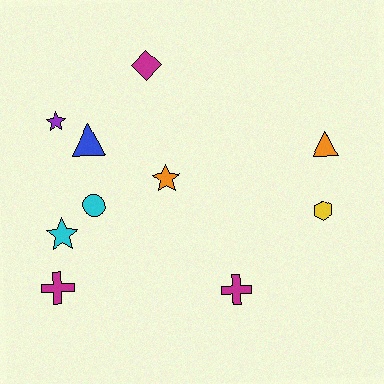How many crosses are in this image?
There are 2 crosses.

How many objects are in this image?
There are 10 objects.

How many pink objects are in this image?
There are no pink objects.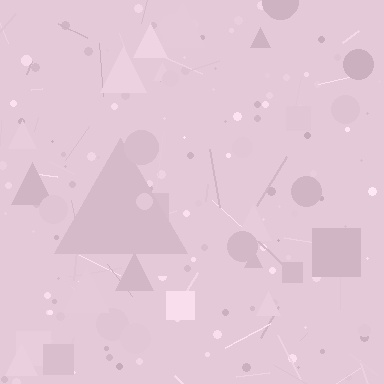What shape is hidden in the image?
A triangle is hidden in the image.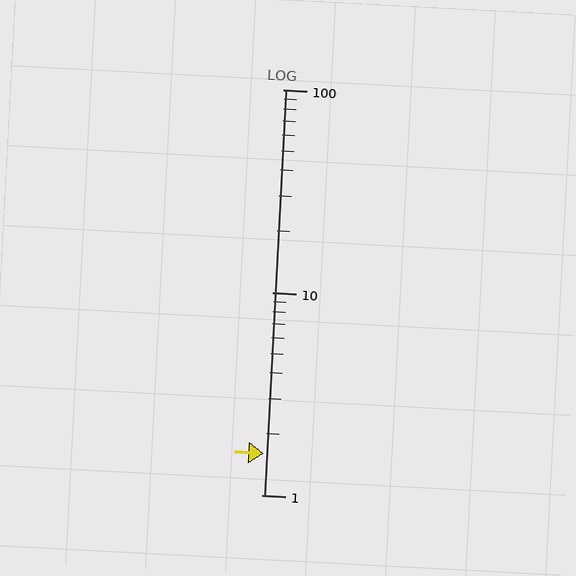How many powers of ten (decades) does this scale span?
The scale spans 2 decades, from 1 to 100.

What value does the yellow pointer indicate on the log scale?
The pointer indicates approximately 1.6.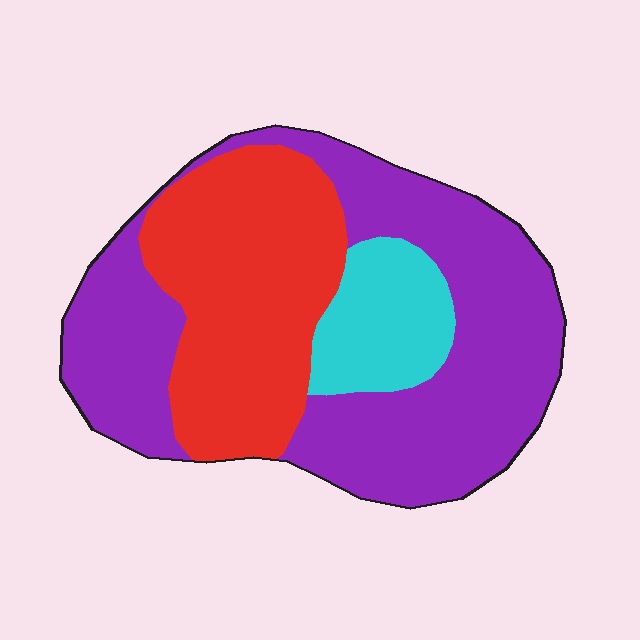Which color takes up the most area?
Purple, at roughly 55%.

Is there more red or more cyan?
Red.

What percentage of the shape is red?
Red takes up about one third (1/3) of the shape.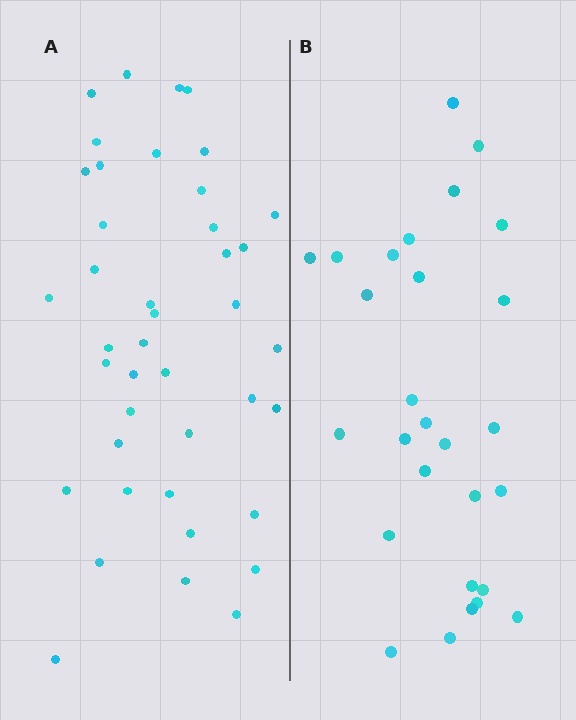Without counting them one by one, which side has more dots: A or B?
Region A (the left region) has more dots.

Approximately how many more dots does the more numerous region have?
Region A has approximately 15 more dots than region B.